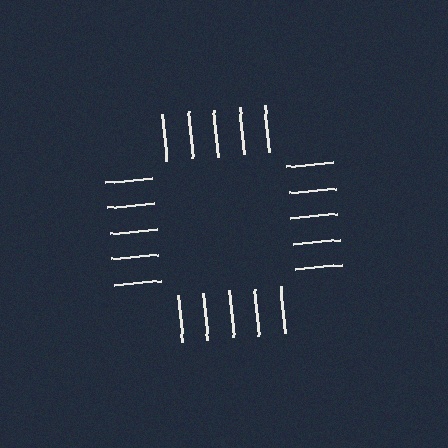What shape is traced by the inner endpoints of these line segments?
An illusory square — the line segments terminate on its edges but no continuous stroke is drawn.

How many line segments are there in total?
20 — 5 along each of the 4 edges.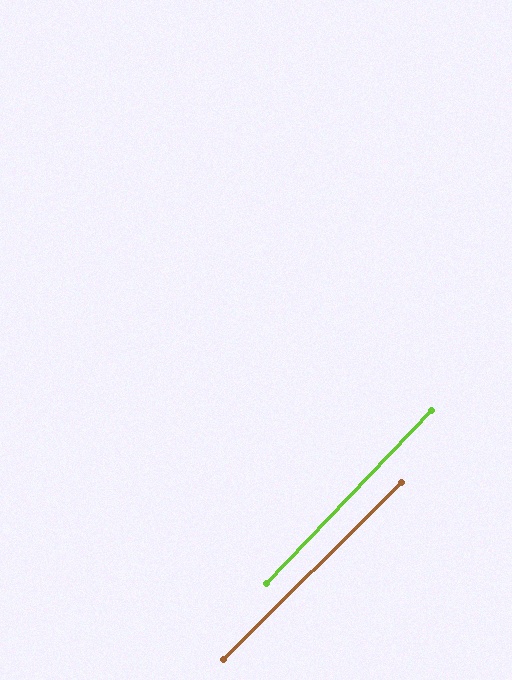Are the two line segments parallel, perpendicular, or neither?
Parallel — their directions differ by only 1.5°.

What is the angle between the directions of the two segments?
Approximately 2 degrees.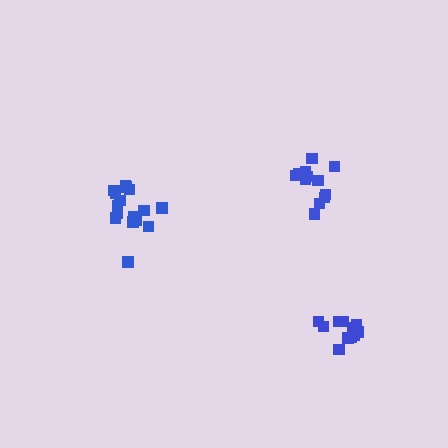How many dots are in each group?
Group 1: 12 dots, Group 2: 12 dots, Group 3: 17 dots (41 total).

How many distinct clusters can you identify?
There are 3 distinct clusters.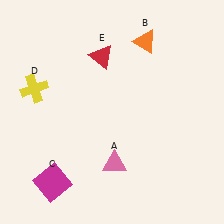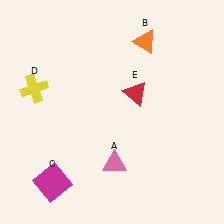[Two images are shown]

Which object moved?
The red triangle (E) moved down.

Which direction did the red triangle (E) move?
The red triangle (E) moved down.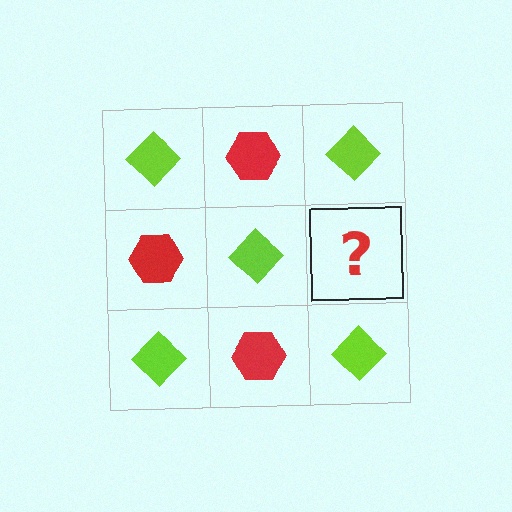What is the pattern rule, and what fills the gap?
The rule is that it alternates lime diamond and red hexagon in a checkerboard pattern. The gap should be filled with a red hexagon.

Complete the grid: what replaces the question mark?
The question mark should be replaced with a red hexagon.